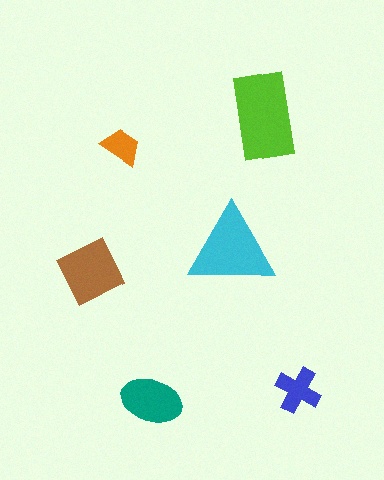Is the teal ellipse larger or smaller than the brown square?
Smaller.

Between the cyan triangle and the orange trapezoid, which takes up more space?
The cyan triangle.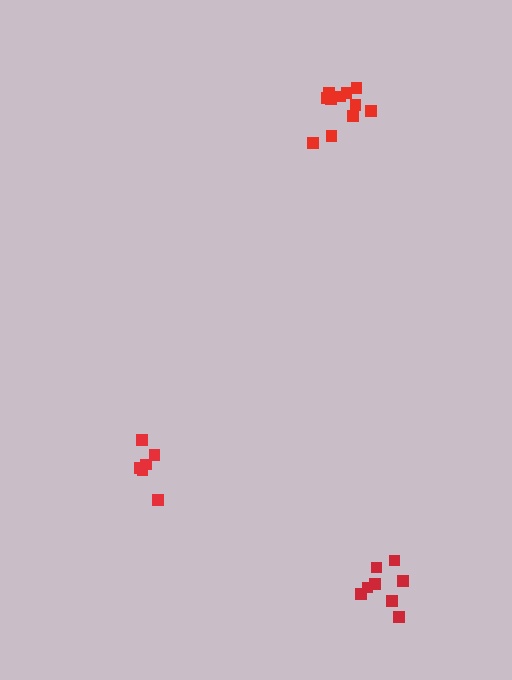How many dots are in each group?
Group 1: 6 dots, Group 2: 8 dots, Group 3: 11 dots (25 total).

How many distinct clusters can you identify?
There are 3 distinct clusters.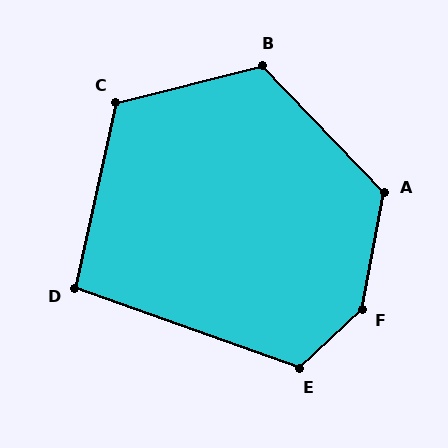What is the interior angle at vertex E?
Approximately 118 degrees (obtuse).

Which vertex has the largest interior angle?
F, at approximately 143 degrees.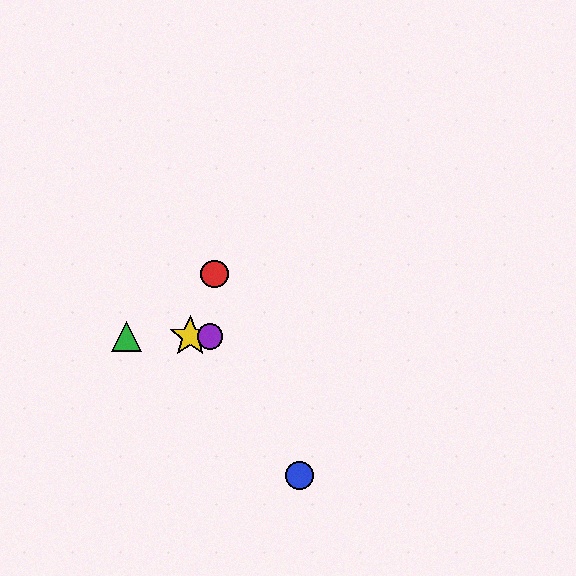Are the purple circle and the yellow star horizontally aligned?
Yes, both are at y≈336.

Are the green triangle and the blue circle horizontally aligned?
No, the green triangle is at y≈336 and the blue circle is at y≈475.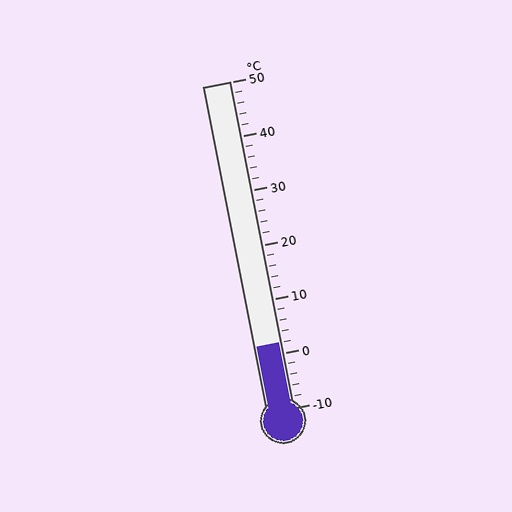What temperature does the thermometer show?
The thermometer shows approximately 2°C.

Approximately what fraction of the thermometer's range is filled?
The thermometer is filled to approximately 20% of its range.